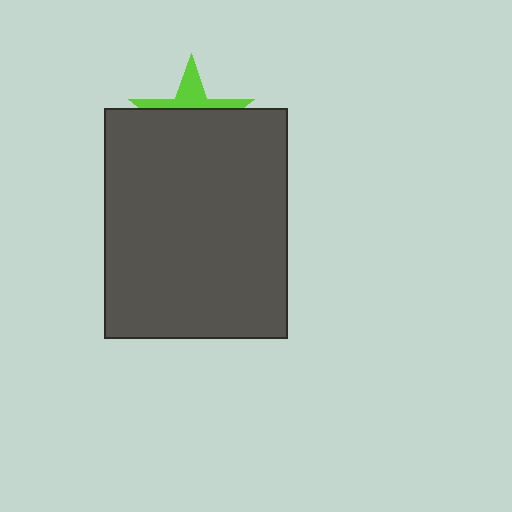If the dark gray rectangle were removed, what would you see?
You would see the complete lime star.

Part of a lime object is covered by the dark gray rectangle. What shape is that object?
It is a star.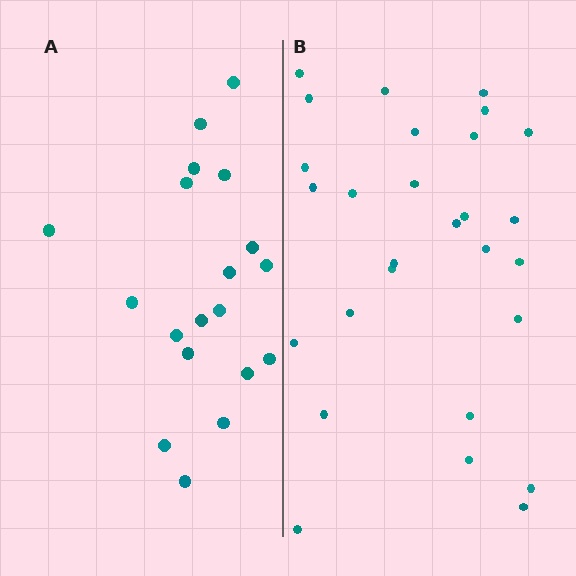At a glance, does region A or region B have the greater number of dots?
Region B (the right region) has more dots.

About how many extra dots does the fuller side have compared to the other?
Region B has roughly 8 or so more dots than region A.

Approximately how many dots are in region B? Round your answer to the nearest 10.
About 30 dots. (The exact count is 28, which rounds to 30.)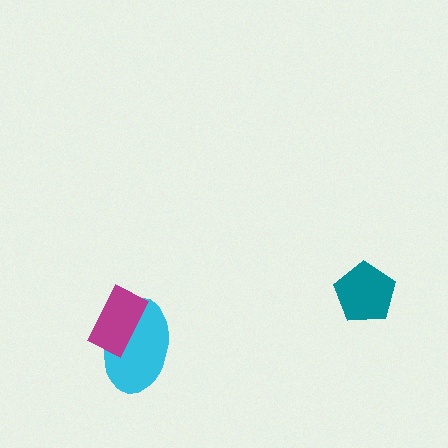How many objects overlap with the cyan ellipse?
1 object overlaps with the cyan ellipse.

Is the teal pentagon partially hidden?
No, no other shape covers it.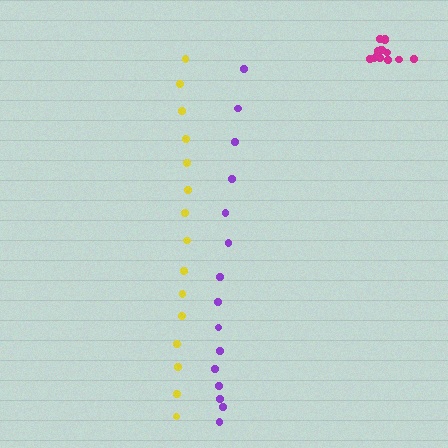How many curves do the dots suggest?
There are 3 distinct paths.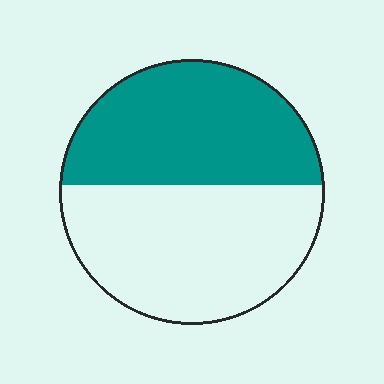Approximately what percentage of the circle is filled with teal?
Approximately 45%.